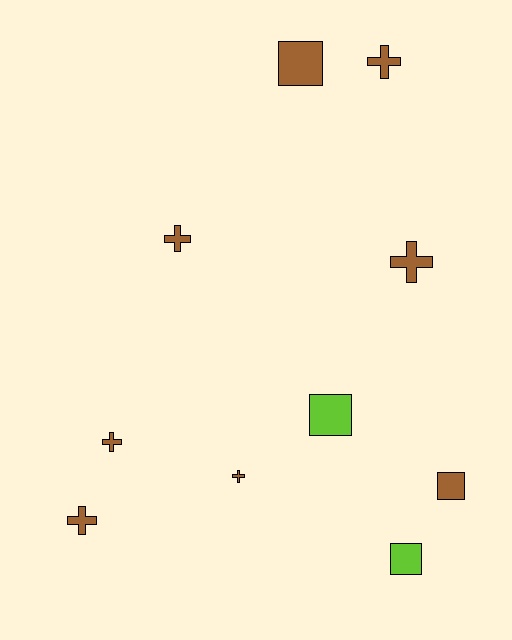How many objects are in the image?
There are 10 objects.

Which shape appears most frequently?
Cross, with 6 objects.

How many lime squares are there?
There are 2 lime squares.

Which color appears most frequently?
Brown, with 8 objects.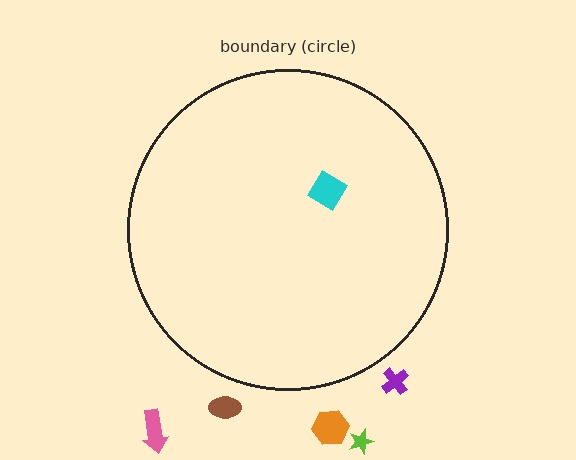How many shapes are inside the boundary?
1 inside, 5 outside.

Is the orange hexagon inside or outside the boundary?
Outside.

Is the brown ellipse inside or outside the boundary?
Outside.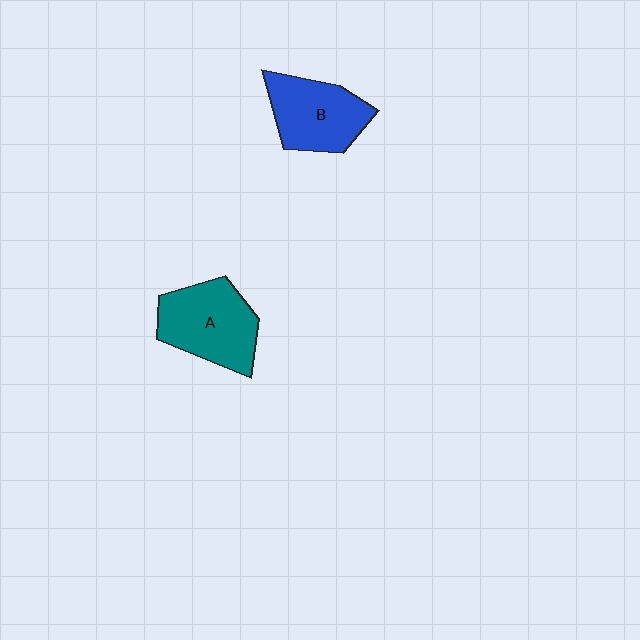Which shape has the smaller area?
Shape B (blue).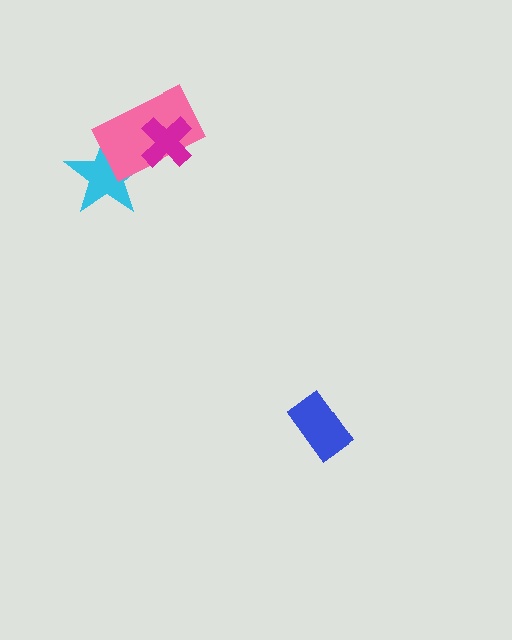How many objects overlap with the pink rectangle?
2 objects overlap with the pink rectangle.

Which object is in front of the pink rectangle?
The magenta cross is in front of the pink rectangle.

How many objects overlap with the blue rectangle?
0 objects overlap with the blue rectangle.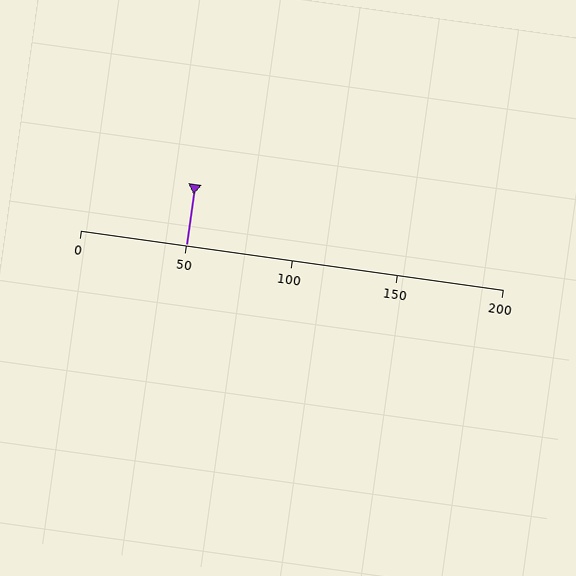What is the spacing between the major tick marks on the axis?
The major ticks are spaced 50 apart.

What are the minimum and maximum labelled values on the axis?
The axis runs from 0 to 200.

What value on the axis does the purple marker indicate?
The marker indicates approximately 50.